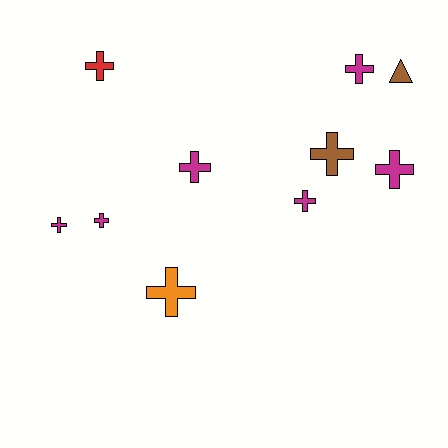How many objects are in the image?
There are 10 objects.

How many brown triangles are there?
There is 1 brown triangle.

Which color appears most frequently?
Magenta, with 6 objects.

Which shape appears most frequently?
Cross, with 9 objects.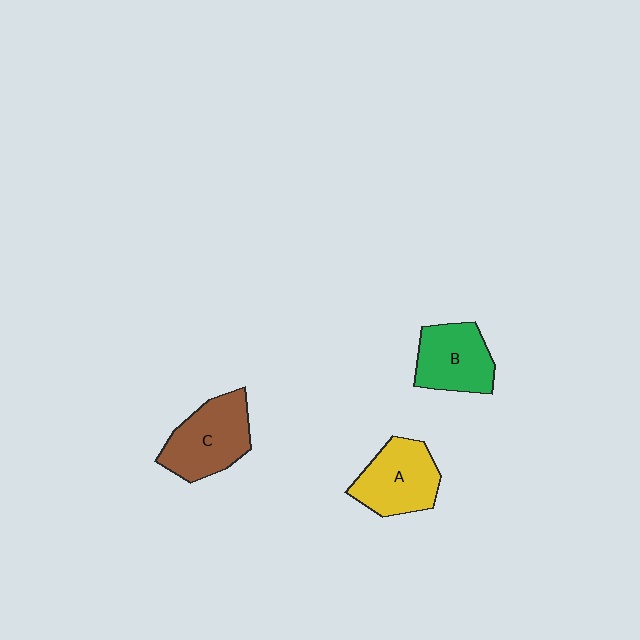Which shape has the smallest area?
Shape B (green).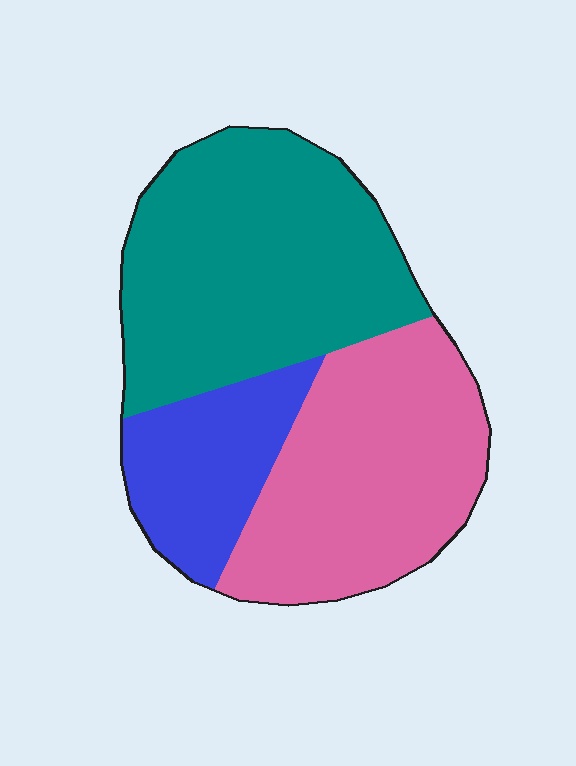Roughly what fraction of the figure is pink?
Pink covers about 35% of the figure.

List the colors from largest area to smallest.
From largest to smallest: teal, pink, blue.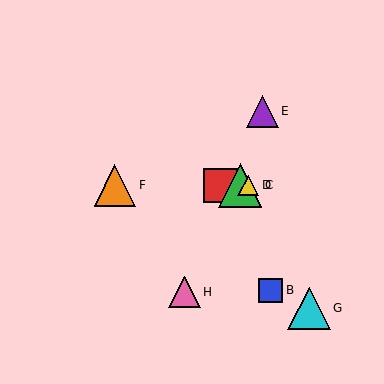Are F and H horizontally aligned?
No, F is at y≈185 and H is at y≈292.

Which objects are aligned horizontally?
Objects A, C, D, F are aligned horizontally.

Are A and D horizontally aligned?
Yes, both are at y≈185.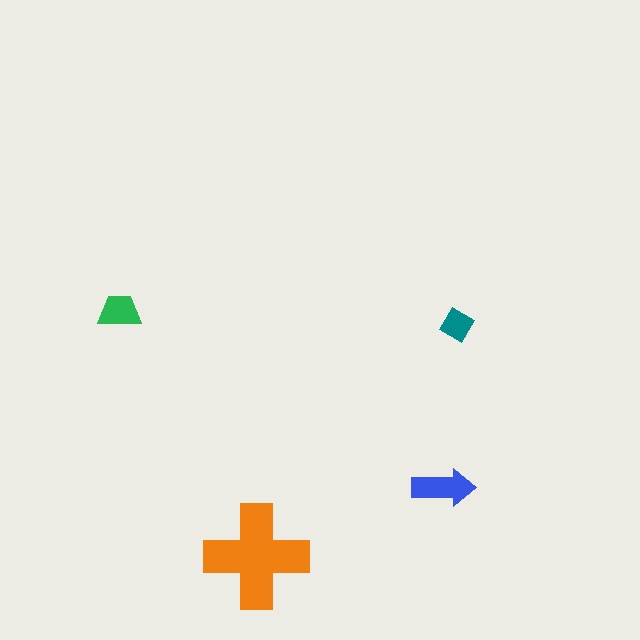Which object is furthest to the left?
The green trapezoid is leftmost.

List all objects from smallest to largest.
The teal diamond, the green trapezoid, the blue arrow, the orange cross.